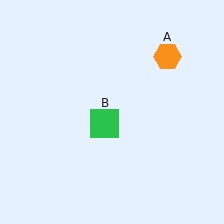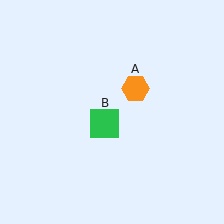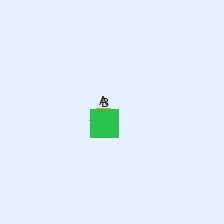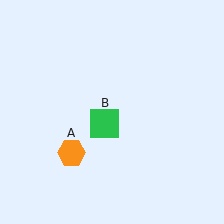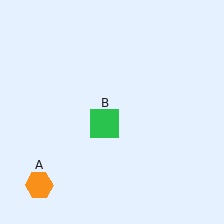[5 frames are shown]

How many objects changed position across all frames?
1 object changed position: orange hexagon (object A).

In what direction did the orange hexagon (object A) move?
The orange hexagon (object A) moved down and to the left.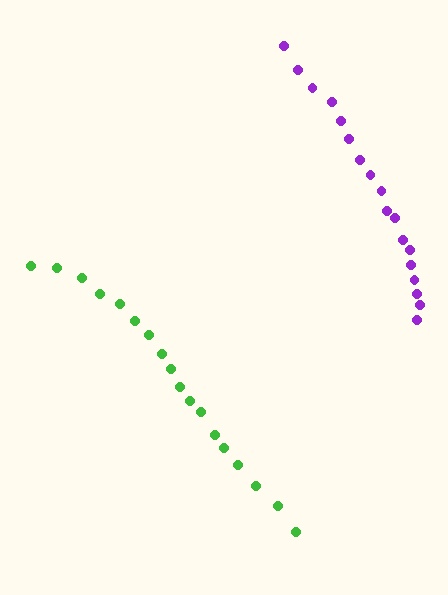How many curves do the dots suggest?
There are 2 distinct paths.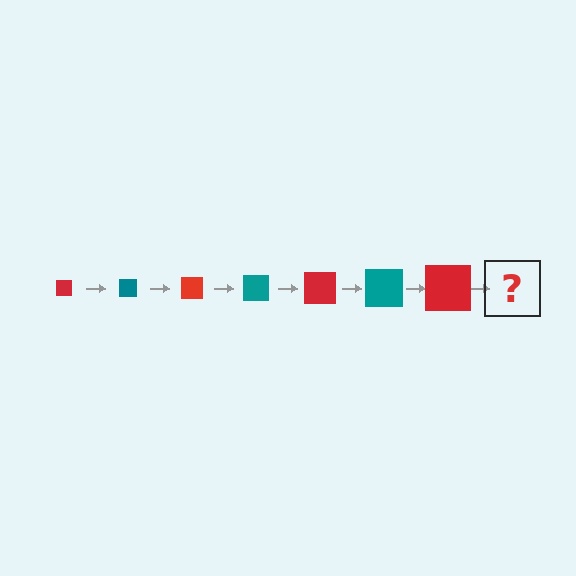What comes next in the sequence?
The next element should be a teal square, larger than the previous one.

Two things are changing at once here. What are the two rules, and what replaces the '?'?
The two rules are that the square grows larger each step and the color cycles through red and teal. The '?' should be a teal square, larger than the previous one.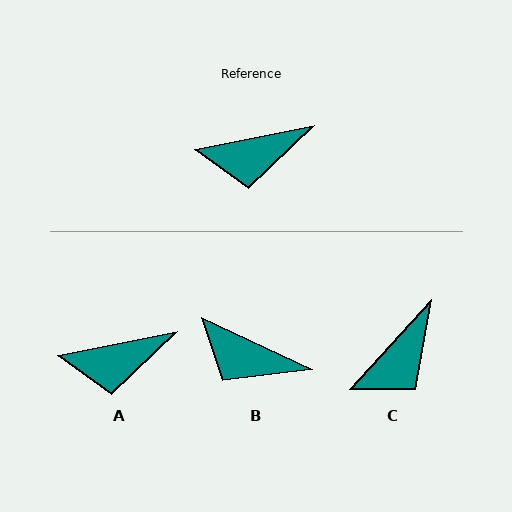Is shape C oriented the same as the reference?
No, it is off by about 36 degrees.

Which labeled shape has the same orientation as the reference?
A.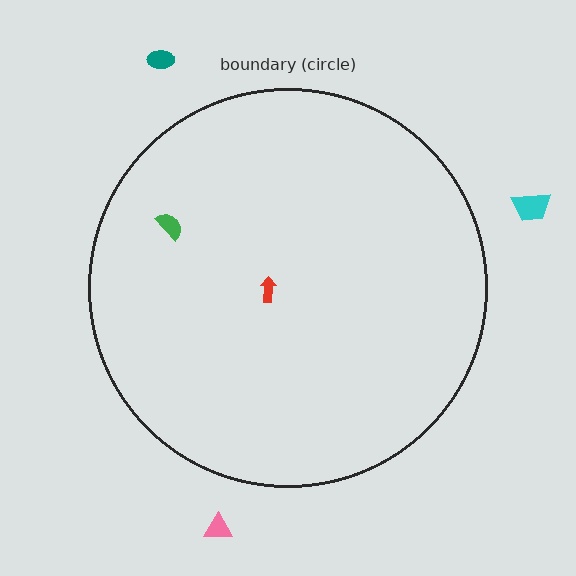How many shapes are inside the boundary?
2 inside, 3 outside.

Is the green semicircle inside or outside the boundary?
Inside.